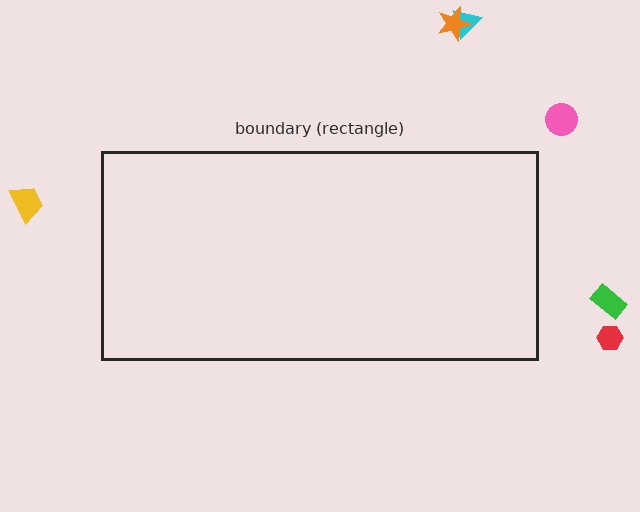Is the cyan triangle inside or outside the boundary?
Outside.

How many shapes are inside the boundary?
0 inside, 6 outside.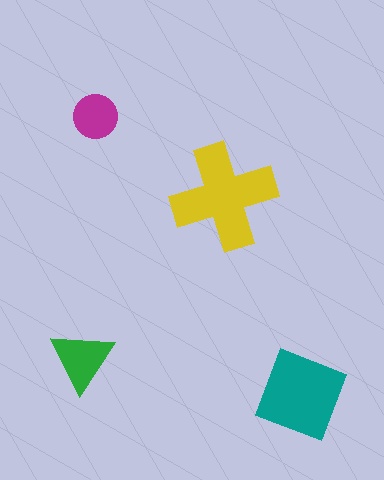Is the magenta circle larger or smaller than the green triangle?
Smaller.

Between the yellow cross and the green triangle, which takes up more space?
The yellow cross.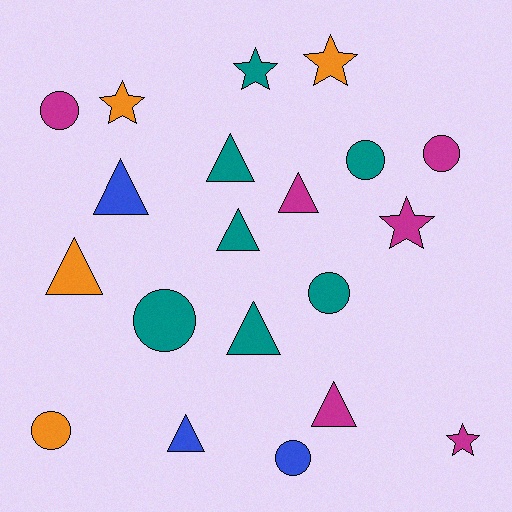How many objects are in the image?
There are 20 objects.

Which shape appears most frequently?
Triangle, with 8 objects.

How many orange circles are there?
There is 1 orange circle.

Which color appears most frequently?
Teal, with 7 objects.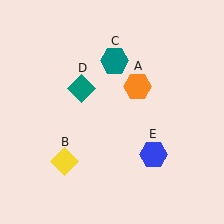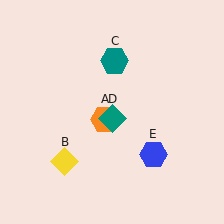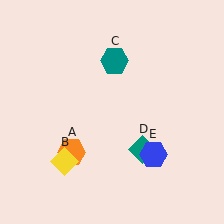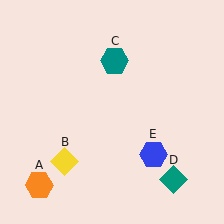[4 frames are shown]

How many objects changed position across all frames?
2 objects changed position: orange hexagon (object A), teal diamond (object D).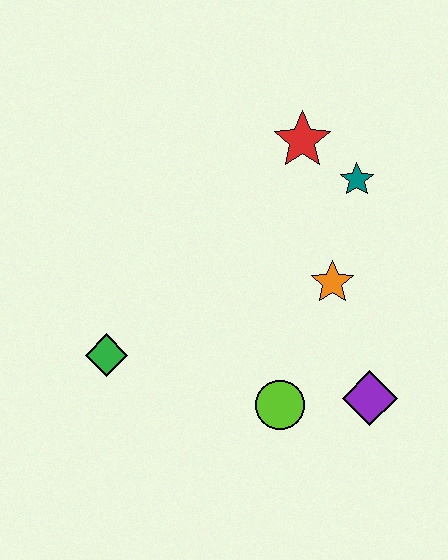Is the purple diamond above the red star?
No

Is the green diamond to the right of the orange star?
No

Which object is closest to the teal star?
The red star is closest to the teal star.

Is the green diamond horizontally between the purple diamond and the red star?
No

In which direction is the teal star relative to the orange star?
The teal star is above the orange star.